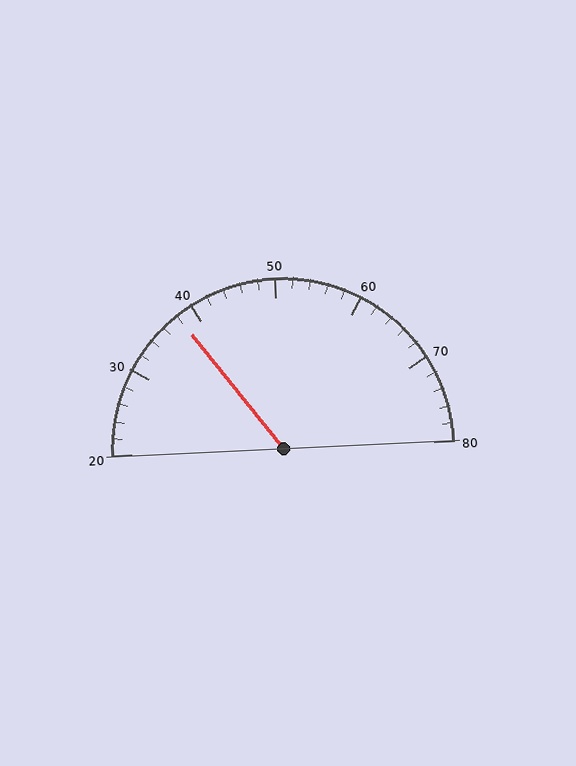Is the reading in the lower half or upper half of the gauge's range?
The reading is in the lower half of the range (20 to 80).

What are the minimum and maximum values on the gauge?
The gauge ranges from 20 to 80.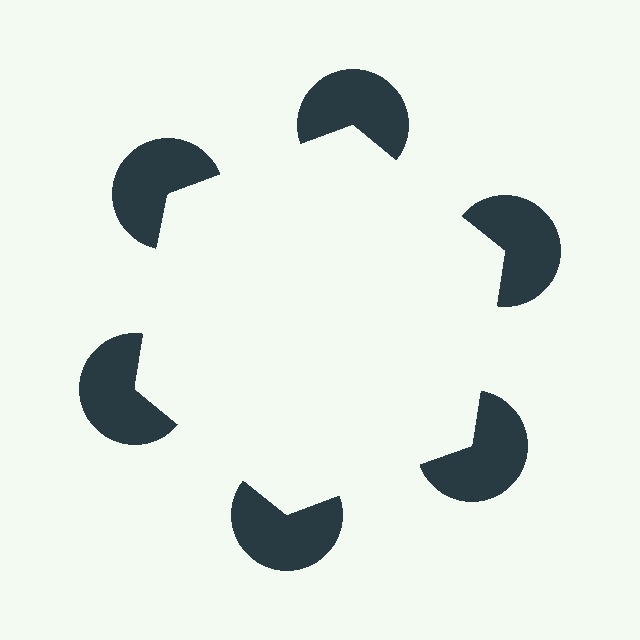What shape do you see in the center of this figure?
An illusory hexagon — its edges are inferred from the aligned wedge cuts in the pac-man discs, not physically drawn.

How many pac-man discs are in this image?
There are 6 — one at each vertex of the illusory hexagon.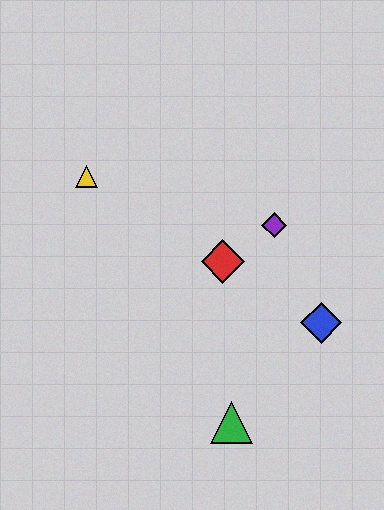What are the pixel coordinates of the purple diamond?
The purple diamond is at (274, 225).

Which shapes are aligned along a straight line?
The red diamond, the blue diamond, the yellow triangle are aligned along a straight line.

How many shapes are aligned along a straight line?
3 shapes (the red diamond, the blue diamond, the yellow triangle) are aligned along a straight line.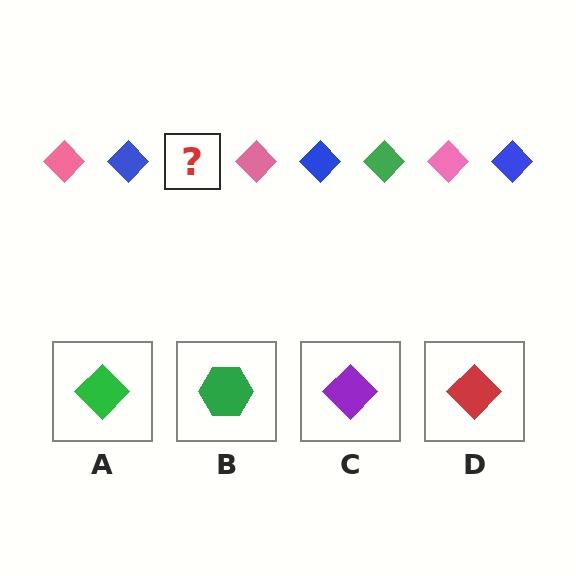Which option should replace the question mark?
Option A.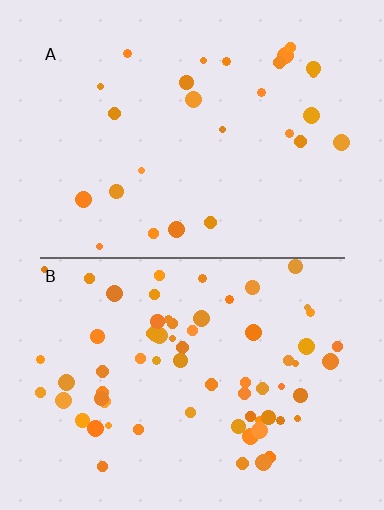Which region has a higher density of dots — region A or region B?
B (the bottom).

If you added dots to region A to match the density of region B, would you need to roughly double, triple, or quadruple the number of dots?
Approximately triple.